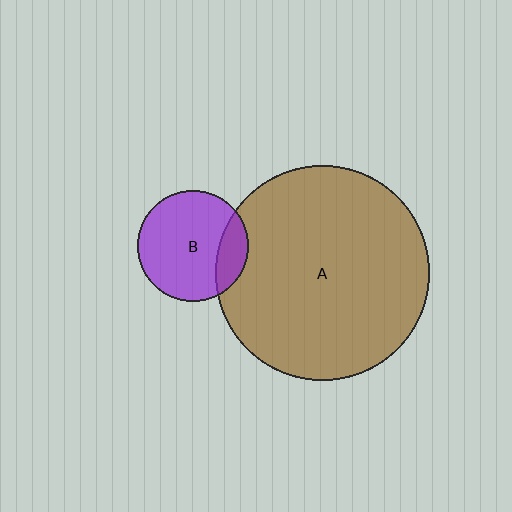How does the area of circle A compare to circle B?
Approximately 3.7 times.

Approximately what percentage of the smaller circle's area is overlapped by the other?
Approximately 20%.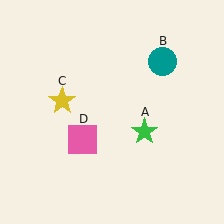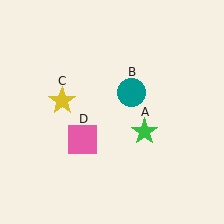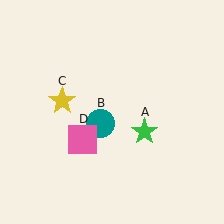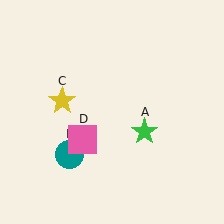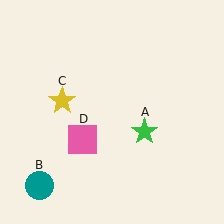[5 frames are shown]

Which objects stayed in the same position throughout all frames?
Green star (object A) and yellow star (object C) and pink square (object D) remained stationary.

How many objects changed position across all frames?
1 object changed position: teal circle (object B).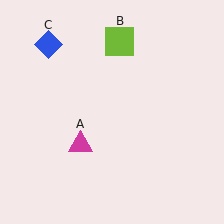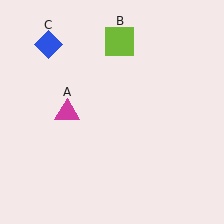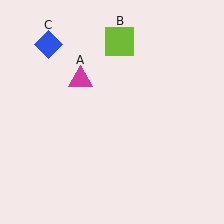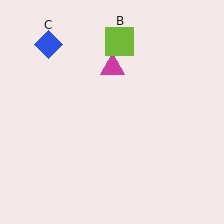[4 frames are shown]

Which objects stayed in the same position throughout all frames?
Lime square (object B) and blue diamond (object C) remained stationary.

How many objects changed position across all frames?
1 object changed position: magenta triangle (object A).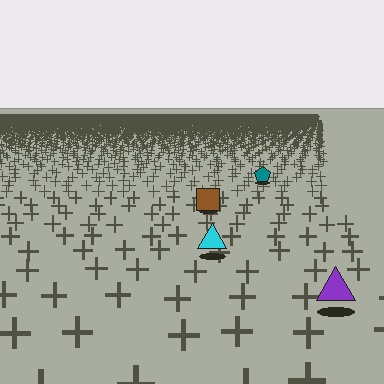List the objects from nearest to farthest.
From nearest to farthest: the purple triangle, the cyan triangle, the brown square, the teal pentagon.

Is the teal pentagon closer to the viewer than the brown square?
No. The brown square is closer — you can tell from the texture gradient: the ground texture is coarser near it.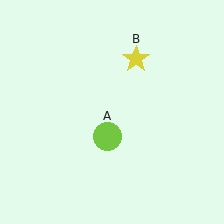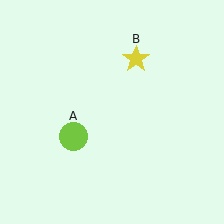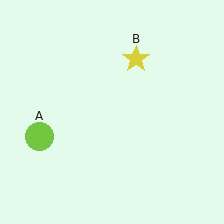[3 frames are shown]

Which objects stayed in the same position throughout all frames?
Yellow star (object B) remained stationary.